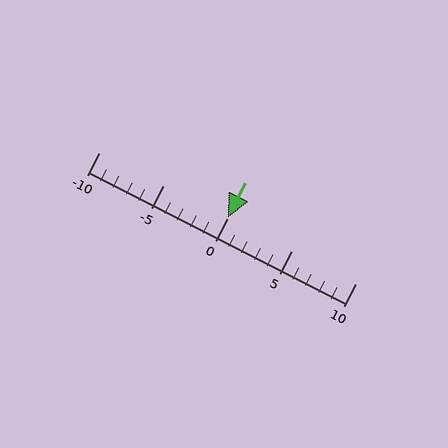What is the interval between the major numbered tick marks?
The major tick marks are spaced 5 units apart.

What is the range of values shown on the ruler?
The ruler shows values from -10 to 10.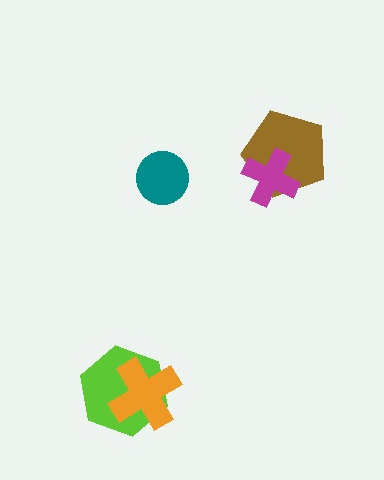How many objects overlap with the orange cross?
1 object overlaps with the orange cross.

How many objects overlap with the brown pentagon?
1 object overlaps with the brown pentagon.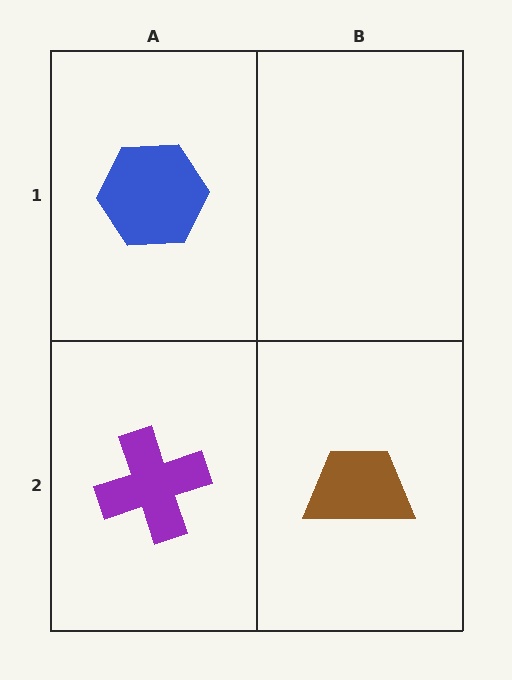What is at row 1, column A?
A blue hexagon.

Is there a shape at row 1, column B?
No, that cell is empty.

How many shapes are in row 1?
1 shape.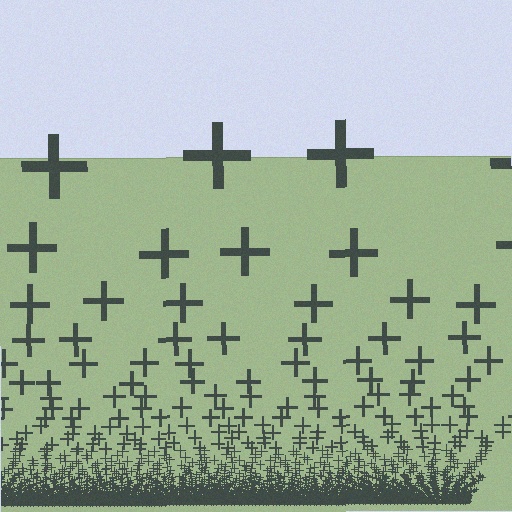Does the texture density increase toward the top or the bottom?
Density increases toward the bottom.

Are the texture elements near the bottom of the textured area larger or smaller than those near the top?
Smaller. The gradient is inverted — elements near the bottom are smaller and denser.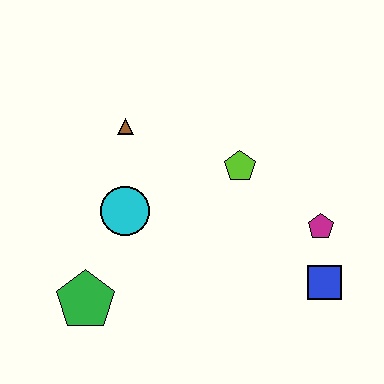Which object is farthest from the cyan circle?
The blue square is farthest from the cyan circle.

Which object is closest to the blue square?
The magenta pentagon is closest to the blue square.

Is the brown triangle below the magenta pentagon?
No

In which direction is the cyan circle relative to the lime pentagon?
The cyan circle is to the left of the lime pentagon.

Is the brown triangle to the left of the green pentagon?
No